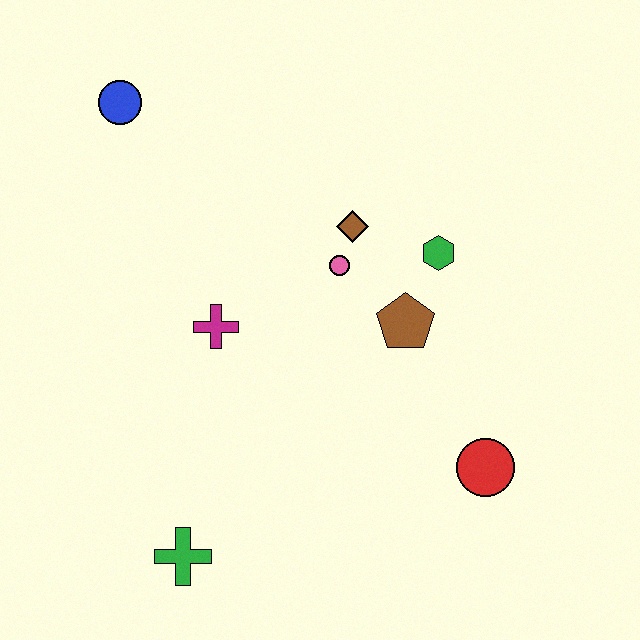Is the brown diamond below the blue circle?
Yes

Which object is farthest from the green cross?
The blue circle is farthest from the green cross.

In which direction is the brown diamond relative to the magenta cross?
The brown diamond is to the right of the magenta cross.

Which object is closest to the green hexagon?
The brown pentagon is closest to the green hexagon.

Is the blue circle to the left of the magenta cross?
Yes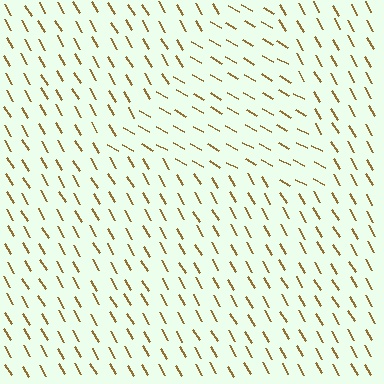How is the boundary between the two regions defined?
The boundary is defined purely by a change in line orientation (approximately 31 degrees difference). All lines are the same color and thickness.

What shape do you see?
I see a triangle.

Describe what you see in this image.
The image is filled with small brown line segments. A triangle region in the image has lines oriented differently from the surrounding lines, creating a visible texture boundary.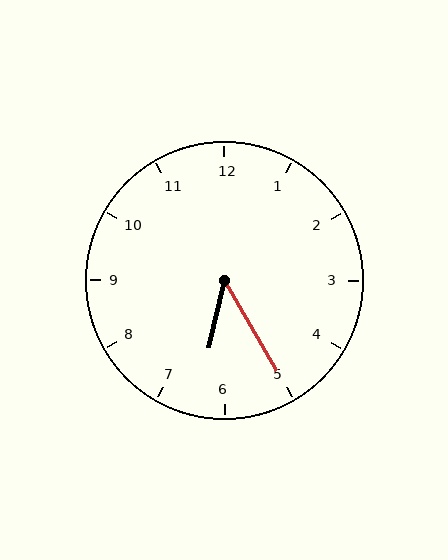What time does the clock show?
6:25.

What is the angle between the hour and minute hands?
Approximately 42 degrees.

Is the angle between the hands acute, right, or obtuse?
It is acute.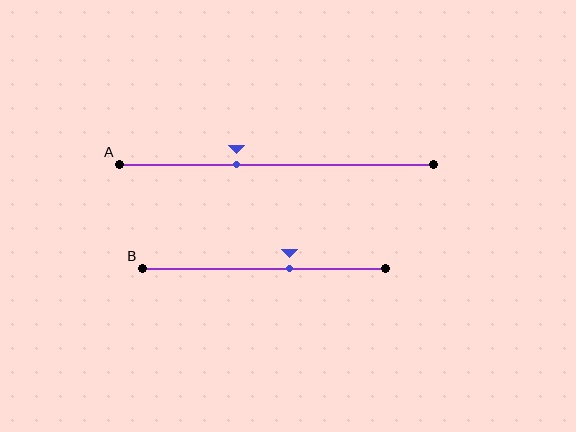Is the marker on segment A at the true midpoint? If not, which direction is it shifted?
No, the marker on segment A is shifted to the left by about 13% of the segment length.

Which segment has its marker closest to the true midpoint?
Segment B has its marker closest to the true midpoint.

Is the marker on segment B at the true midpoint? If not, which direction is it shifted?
No, the marker on segment B is shifted to the right by about 11% of the segment length.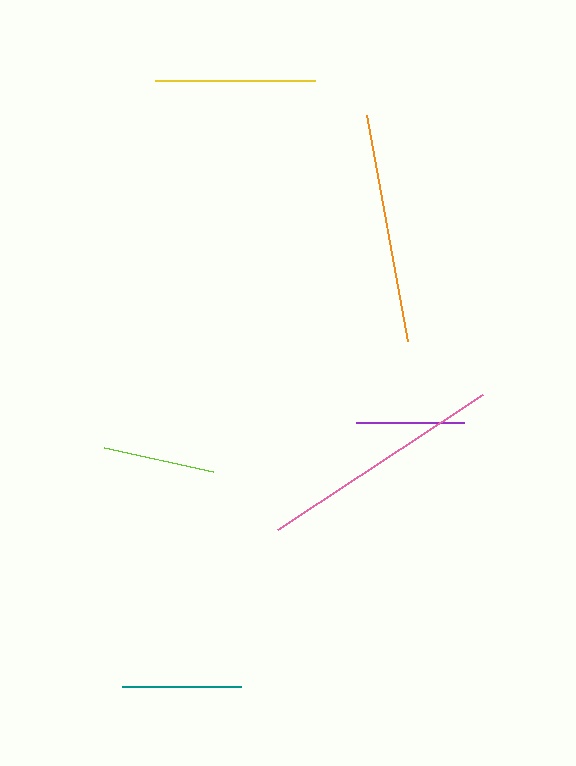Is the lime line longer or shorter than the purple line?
The lime line is longer than the purple line.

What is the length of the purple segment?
The purple segment is approximately 108 pixels long.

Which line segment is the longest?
The pink line is the longest at approximately 245 pixels.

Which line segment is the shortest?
The purple line is the shortest at approximately 108 pixels.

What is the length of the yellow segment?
The yellow segment is approximately 159 pixels long.